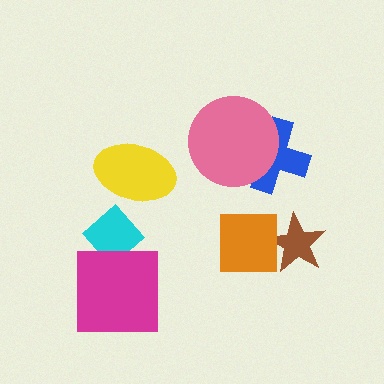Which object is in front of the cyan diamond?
The magenta square is in front of the cyan diamond.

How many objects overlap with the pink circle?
1 object overlaps with the pink circle.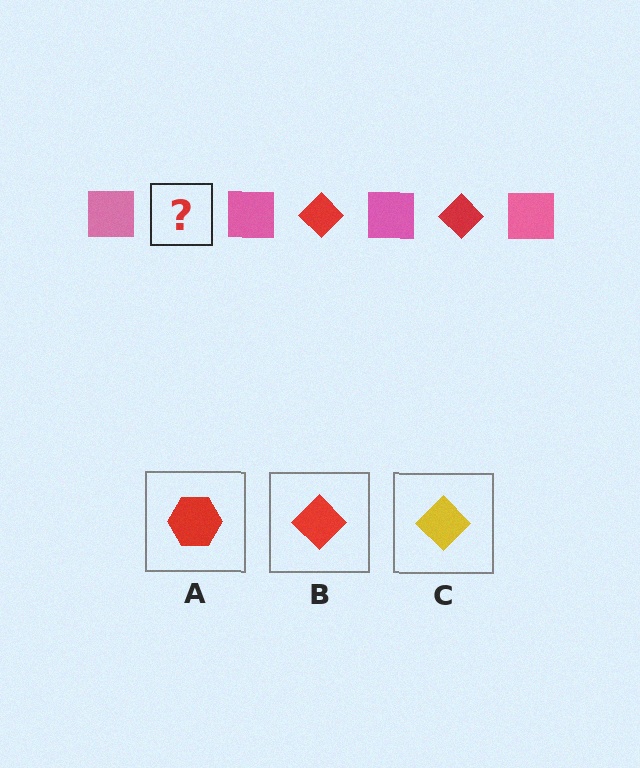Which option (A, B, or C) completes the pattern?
B.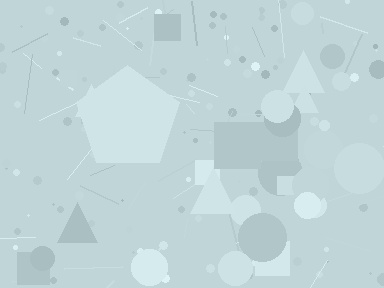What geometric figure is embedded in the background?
A pentagon is embedded in the background.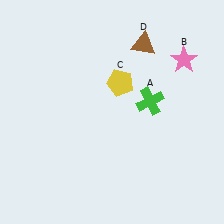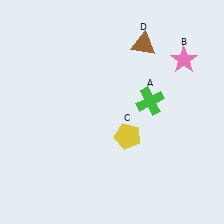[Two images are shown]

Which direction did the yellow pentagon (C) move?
The yellow pentagon (C) moved down.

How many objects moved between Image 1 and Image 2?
1 object moved between the two images.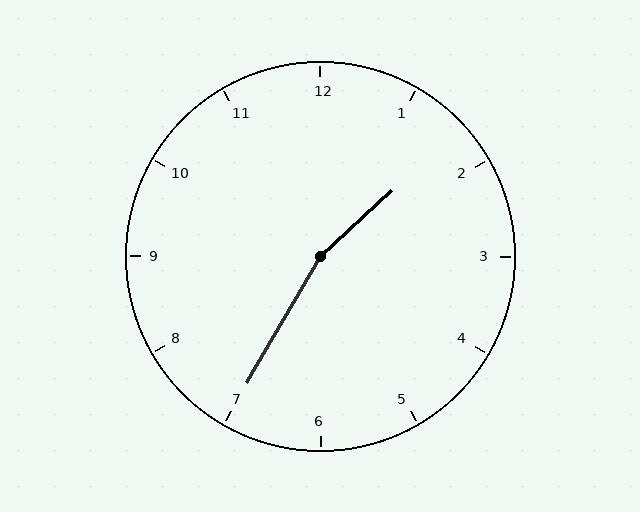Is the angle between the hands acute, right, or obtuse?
It is obtuse.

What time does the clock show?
1:35.